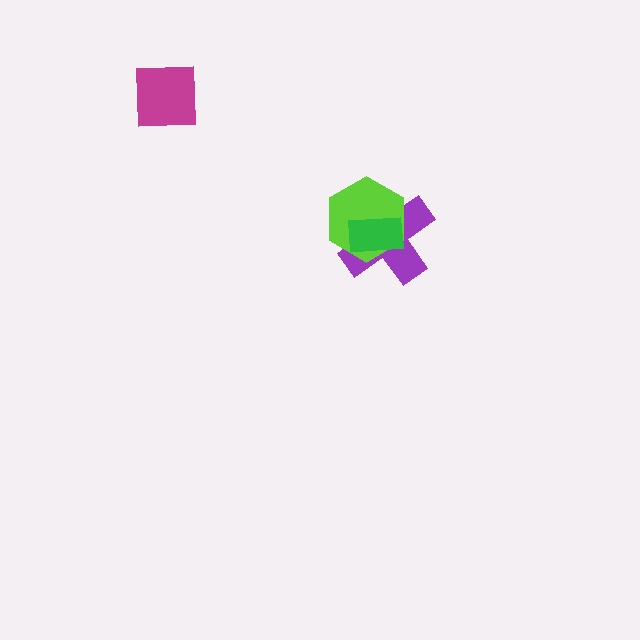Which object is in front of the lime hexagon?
The green rectangle is in front of the lime hexagon.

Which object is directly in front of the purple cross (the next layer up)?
The lime hexagon is directly in front of the purple cross.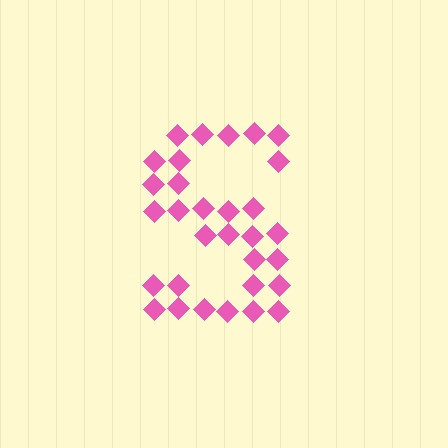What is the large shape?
The large shape is the letter S.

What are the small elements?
The small elements are diamonds.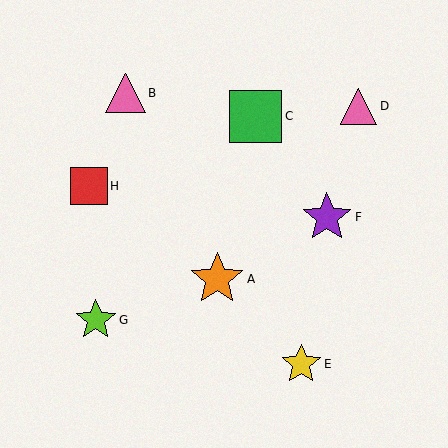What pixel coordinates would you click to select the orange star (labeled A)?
Click at (217, 279) to select the orange star A.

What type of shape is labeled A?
Shape A is an orange star.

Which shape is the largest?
The orange star (labeled A) is the largest.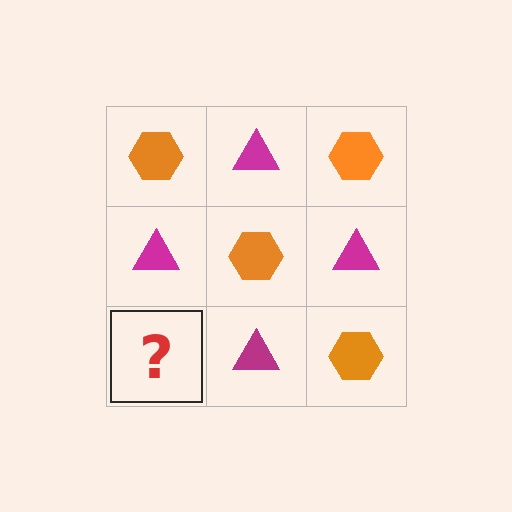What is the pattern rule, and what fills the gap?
The rule is that it alternates orange hexagon and magenta triangle in a checkerboard pattern. The gap should be filled with an orange hexagon.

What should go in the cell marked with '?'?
The missing cell should contain an orange hexagon.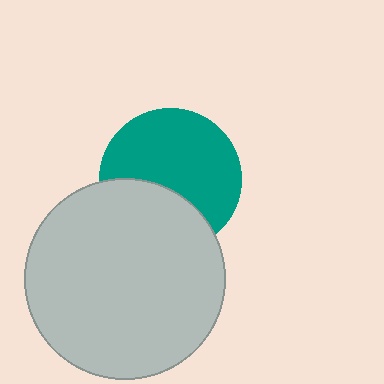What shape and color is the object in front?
The object in front is a light gray circle.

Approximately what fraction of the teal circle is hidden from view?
Roughly 36% of the teal circle is hidden behind the light gray circle.